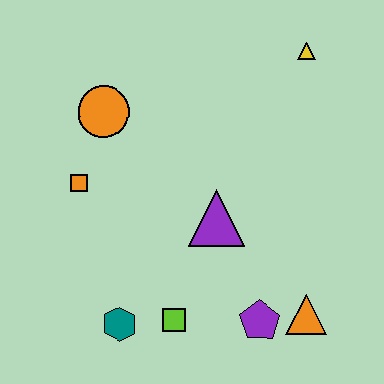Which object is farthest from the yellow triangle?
The teal hexagon is farthest from the yellow triangle.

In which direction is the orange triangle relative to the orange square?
The orange triangle is to the right of the orange square.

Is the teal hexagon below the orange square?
Yes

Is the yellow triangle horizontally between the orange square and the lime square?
No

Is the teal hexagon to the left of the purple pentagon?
Yes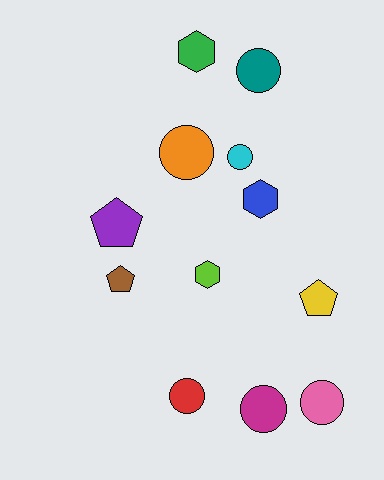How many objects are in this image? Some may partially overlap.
There are 12 objects.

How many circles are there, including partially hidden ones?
There are 6 circles.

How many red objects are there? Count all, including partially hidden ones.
There is 1 red object.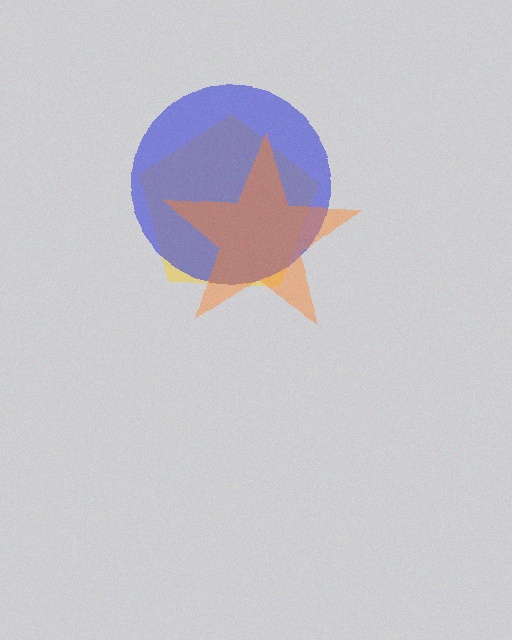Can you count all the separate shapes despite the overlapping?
Yes, there are 3 separate shapes.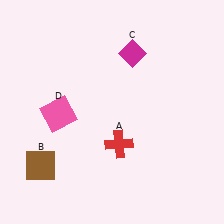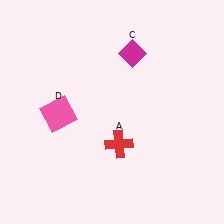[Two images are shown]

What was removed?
The brown square (B) was removed in Image 2.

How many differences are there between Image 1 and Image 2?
There is 1 difference between the two images.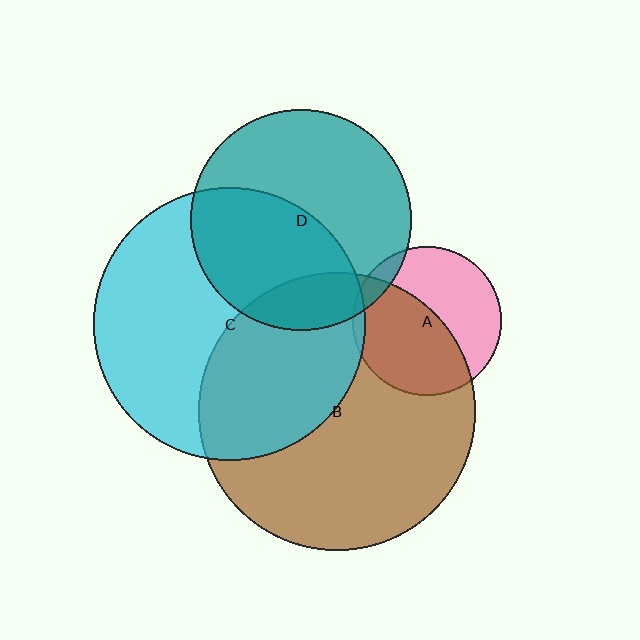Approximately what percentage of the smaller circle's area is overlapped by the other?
Approximately 5%.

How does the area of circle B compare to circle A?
Approximately 3.5 times.